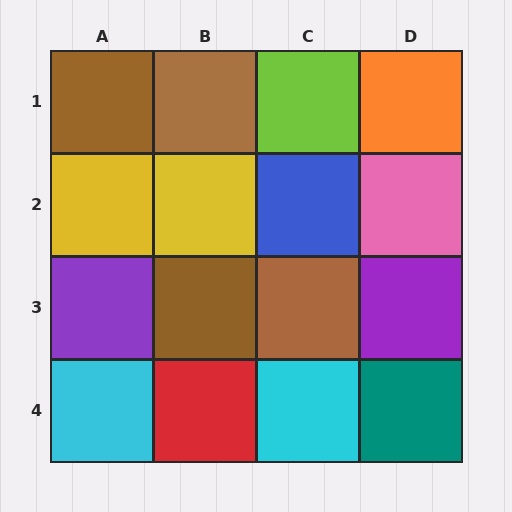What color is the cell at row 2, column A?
Yellow.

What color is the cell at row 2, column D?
Pink.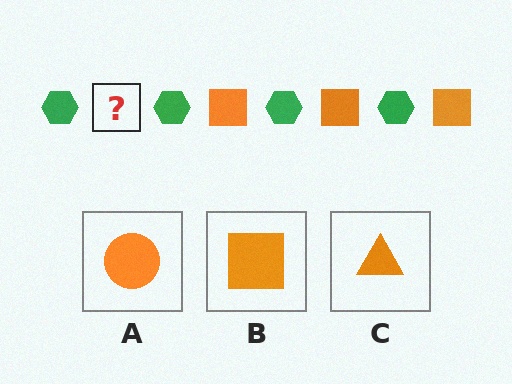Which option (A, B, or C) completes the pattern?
B.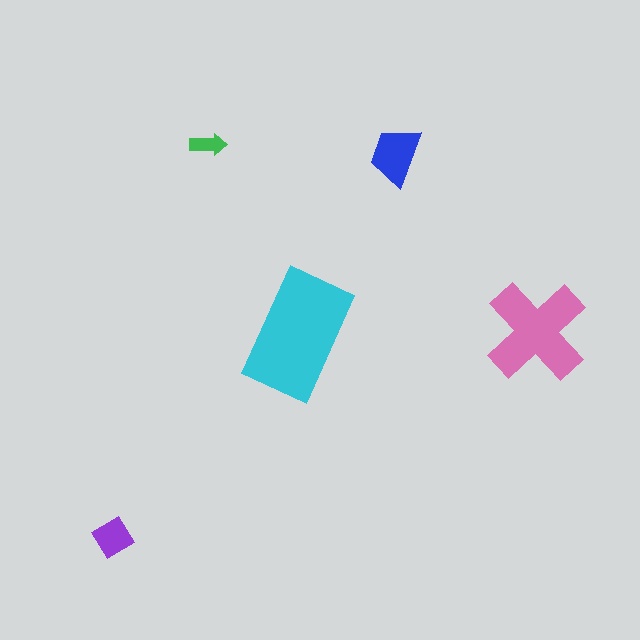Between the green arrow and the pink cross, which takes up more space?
The pink cross.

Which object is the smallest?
The green arrow.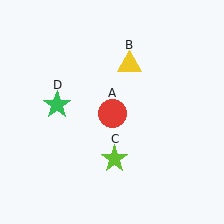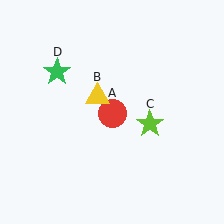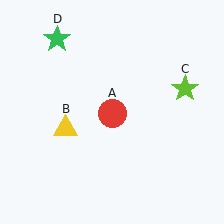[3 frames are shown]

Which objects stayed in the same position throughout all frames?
Red circle (object A) remained stationary.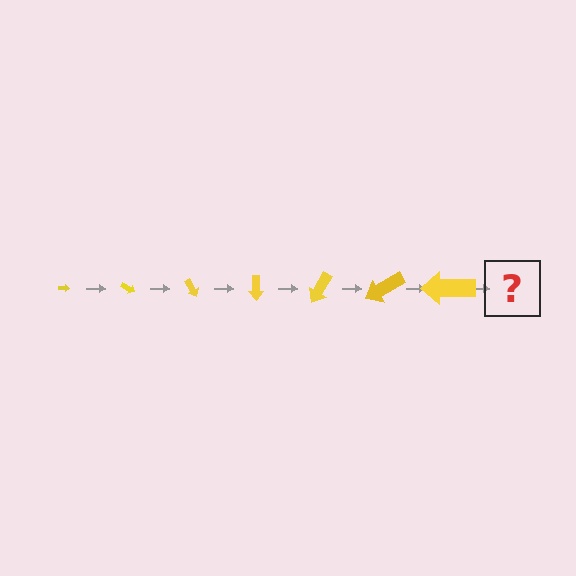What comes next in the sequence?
The next element should be an arrow, larger than the previous one and rotated 210 degrees from the start.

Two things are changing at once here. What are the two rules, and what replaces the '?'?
The two rules are that the arrow grows larger each step and it rotates 30 degrees each step. The '?' should be an arrow, larger than the previous one and rotated 210 degrees from the start.